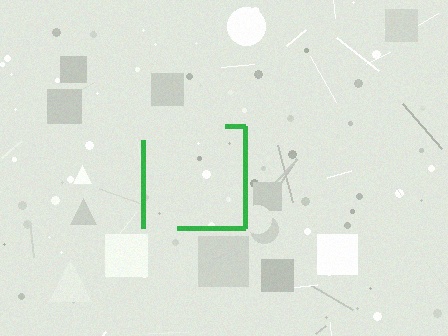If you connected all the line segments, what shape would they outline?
They would outline a square.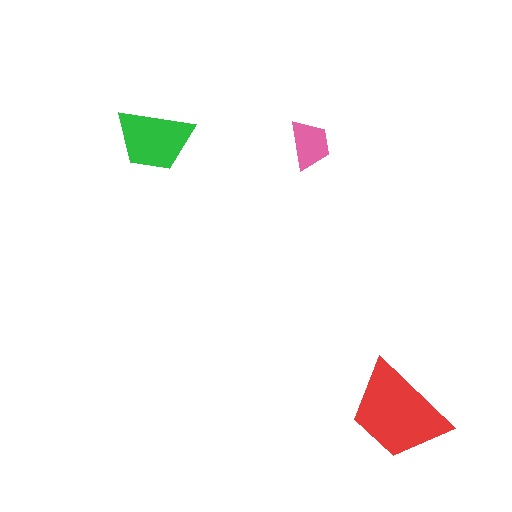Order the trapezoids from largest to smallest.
the red one, the green one, the pink one.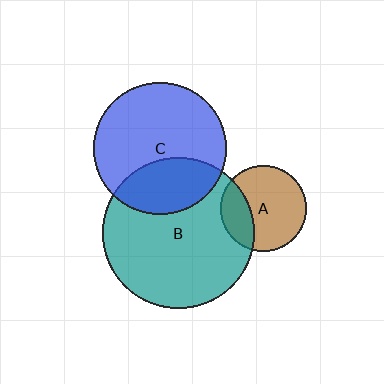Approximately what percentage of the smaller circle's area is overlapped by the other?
Approximately 30%.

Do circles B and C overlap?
Yes.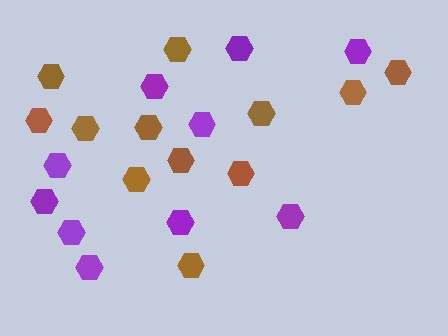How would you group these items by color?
There are 2 groups: one group of brown hexagons (12) and one group of purple hexagons (10).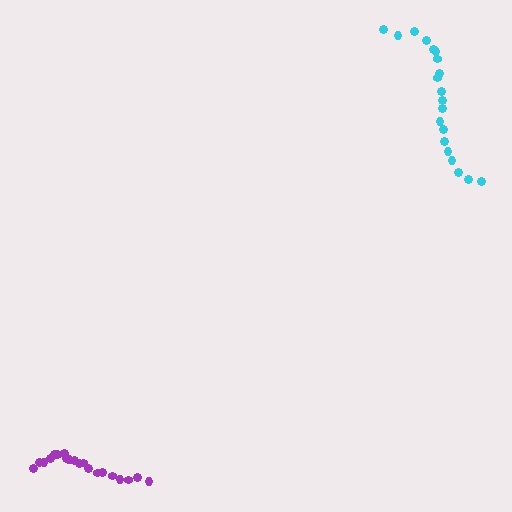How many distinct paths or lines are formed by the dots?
There are 2 distinct paths.